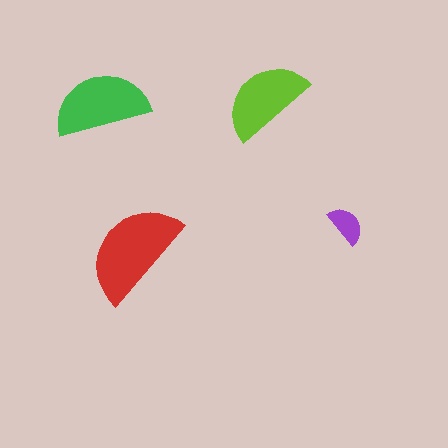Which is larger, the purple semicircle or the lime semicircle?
The lime one.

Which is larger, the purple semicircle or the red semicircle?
The red one.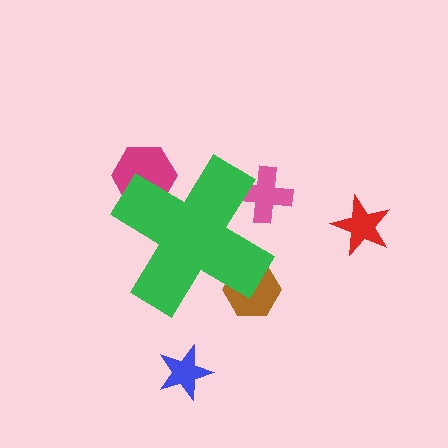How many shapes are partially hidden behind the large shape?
3 shapes are partially hidden.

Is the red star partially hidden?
No, the red star is fully visible.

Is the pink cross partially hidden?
Yes, the pink cross is partially hidden behind the green cross.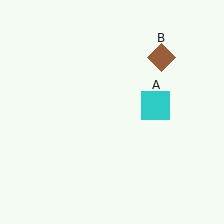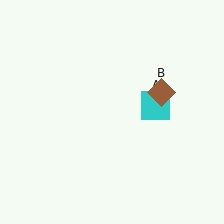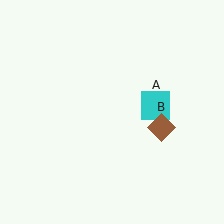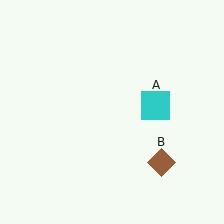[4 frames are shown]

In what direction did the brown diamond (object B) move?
The brown diamond (object B) moved down.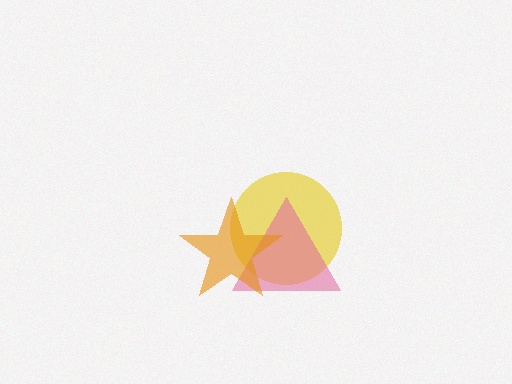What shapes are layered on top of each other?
The layered shapes are: a yellow circle, a pink triangle, an orange star.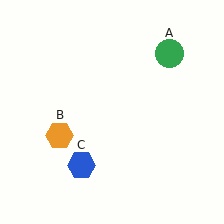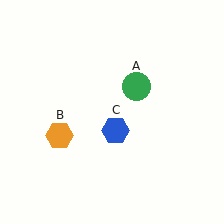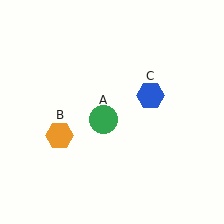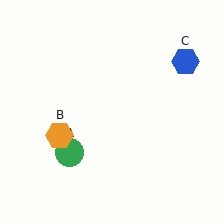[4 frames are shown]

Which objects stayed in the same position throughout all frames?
Orange hexagon (object B) remained stationary.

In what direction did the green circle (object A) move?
The green circle (object A) moved down and to the left.